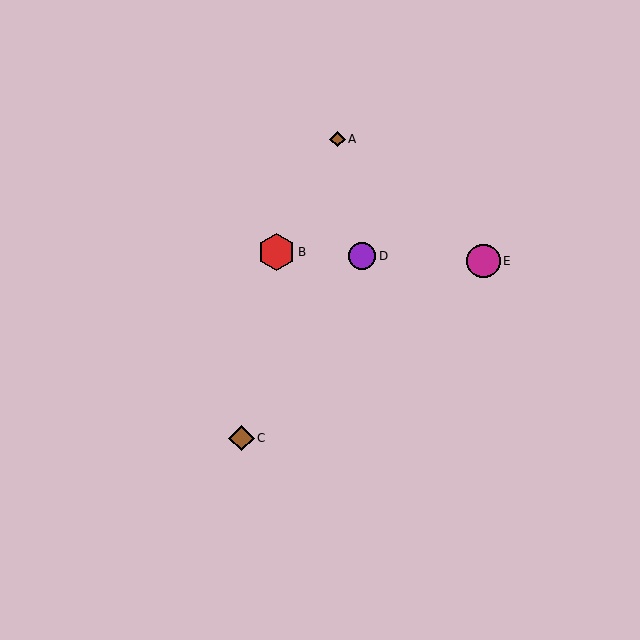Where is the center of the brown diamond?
The center of the brown diamond is at (242, 438).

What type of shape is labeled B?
Shape B is a red hexagon.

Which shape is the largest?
The red hexagon (labeled B) is the largest.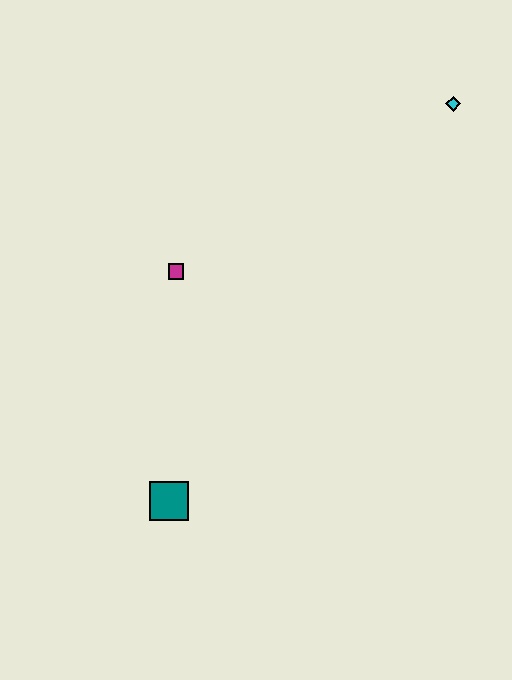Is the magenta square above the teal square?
Yes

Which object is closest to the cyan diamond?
The magenta square is closest to the cyan diamond.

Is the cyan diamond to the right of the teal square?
Yes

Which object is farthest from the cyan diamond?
The teal square is farthest from the cyan diamond.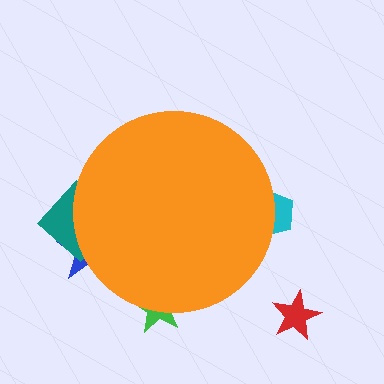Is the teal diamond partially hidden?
Yes, the teal diamond is partially hidden behind the orange circle.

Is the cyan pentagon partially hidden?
Yes, the cyan pentagon is partially hidden behind the orange circle.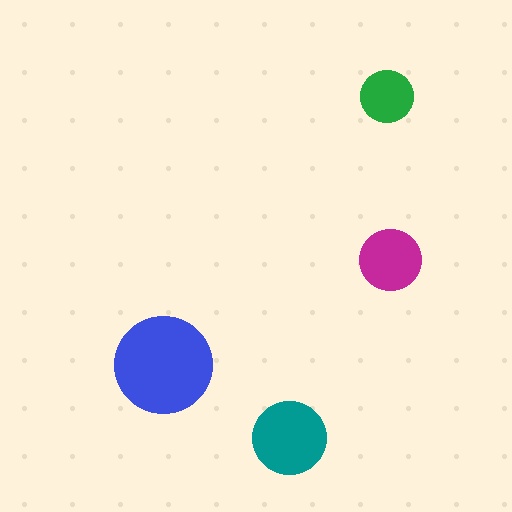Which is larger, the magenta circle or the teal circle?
The teal one.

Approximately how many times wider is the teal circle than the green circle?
About 1.5 times wider.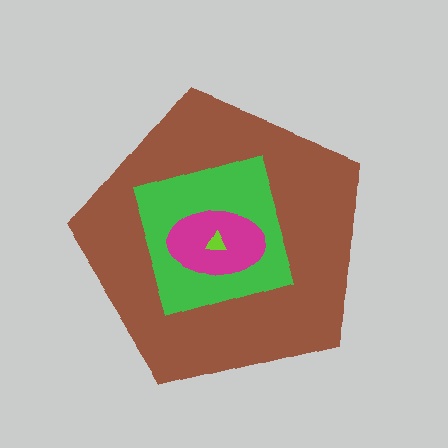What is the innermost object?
The lime triangle.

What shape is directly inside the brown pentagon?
The green square.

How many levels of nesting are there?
4.